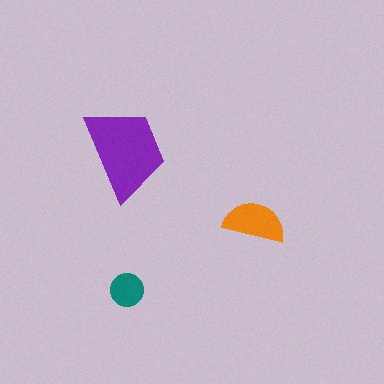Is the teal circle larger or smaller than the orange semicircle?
Smaller.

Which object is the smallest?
The teal circle.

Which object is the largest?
The purple trapezoid.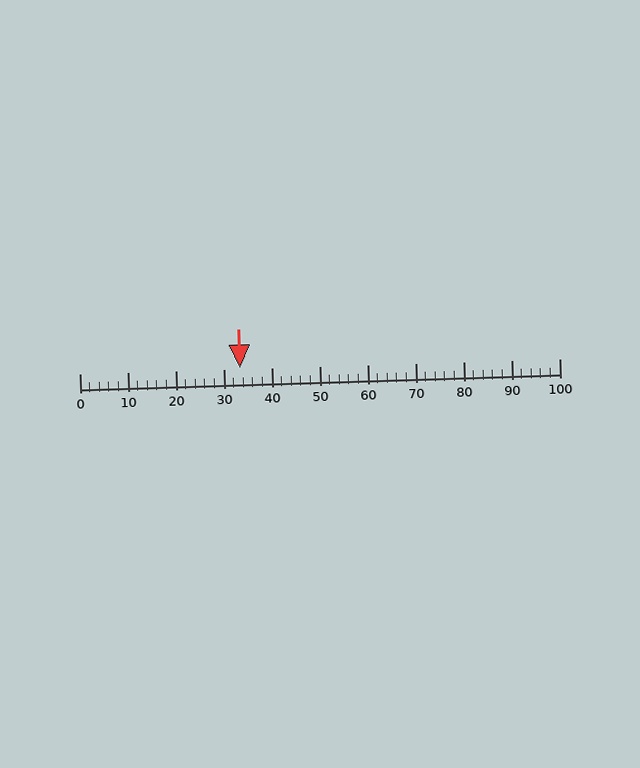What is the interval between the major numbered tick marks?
The major tick marks are spaced 10 units apart.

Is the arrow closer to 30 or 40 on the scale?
The arrow is closer to 30.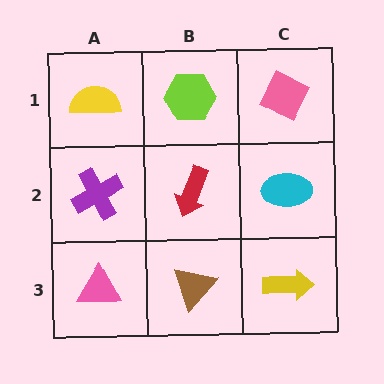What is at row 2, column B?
A red arrow.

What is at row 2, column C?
A cyan ellipse.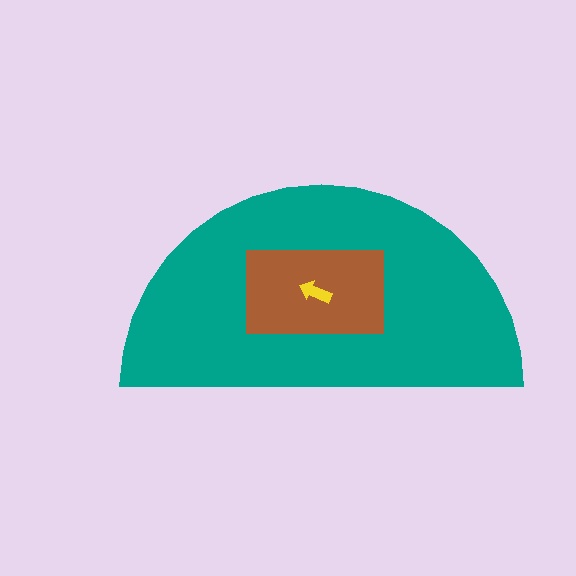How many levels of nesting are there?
3.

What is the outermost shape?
The teal semicircle.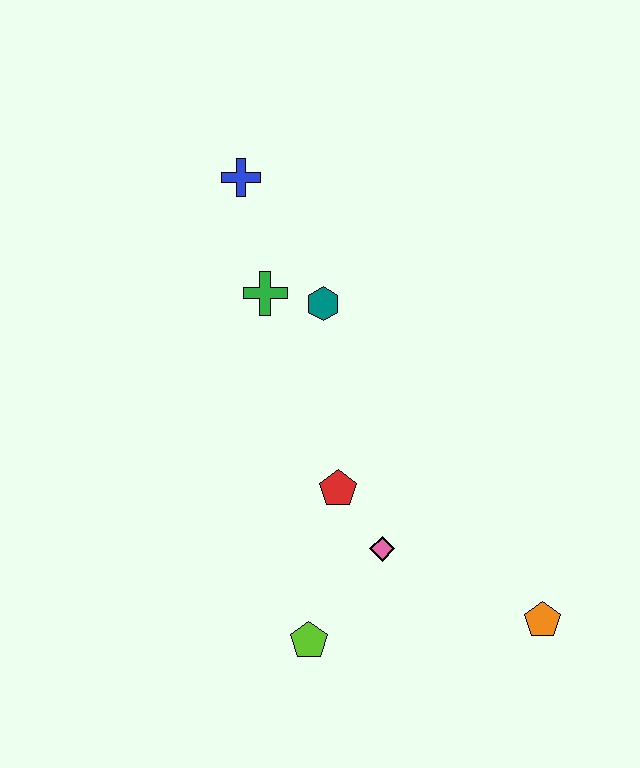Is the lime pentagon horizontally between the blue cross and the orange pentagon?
Yes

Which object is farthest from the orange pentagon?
The blue cross is farthest from the orange pentagon.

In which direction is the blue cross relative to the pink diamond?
The blue cross is above the pink diamond.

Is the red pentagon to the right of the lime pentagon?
Yes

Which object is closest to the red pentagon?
The pink diamond is closest to the red pentagon.